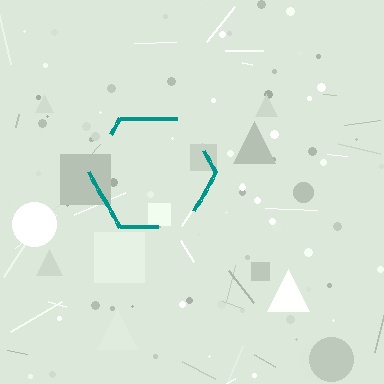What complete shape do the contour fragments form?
The contour fragments form a hexagon.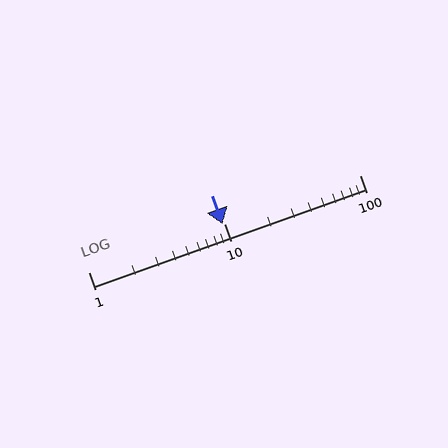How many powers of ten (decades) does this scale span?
The scale spans 2 decades, from 1 to 100.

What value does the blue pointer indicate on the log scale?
The pointer indicates approximately 9.7.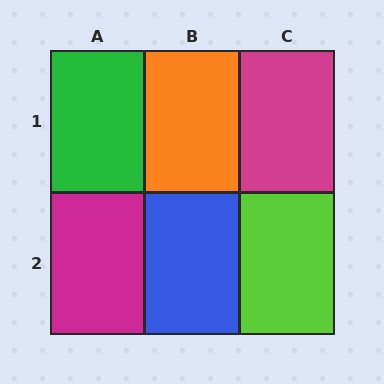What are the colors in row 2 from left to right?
Magenta, blue, lime.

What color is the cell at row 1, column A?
Green.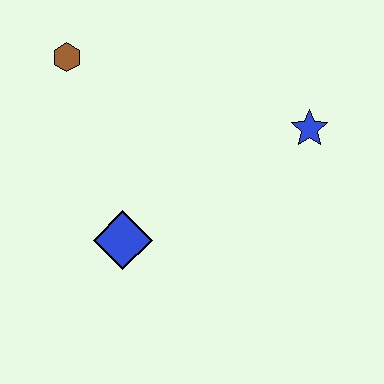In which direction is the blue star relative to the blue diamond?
The blue star is to the right of the blue diamond.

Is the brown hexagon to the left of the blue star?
Yes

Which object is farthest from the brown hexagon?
The blue star is farthest from the brown hexagon.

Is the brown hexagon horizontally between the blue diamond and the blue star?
No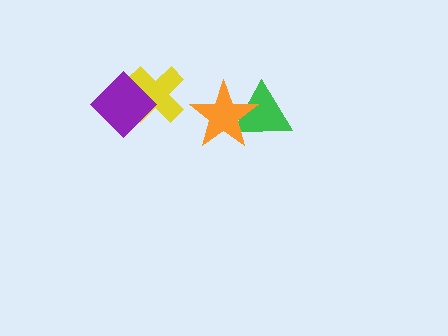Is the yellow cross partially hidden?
Yes, it is partially covered by another shape.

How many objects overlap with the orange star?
1 object overlaps with the orange star.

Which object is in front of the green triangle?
The orange star is in front of the green triangle.